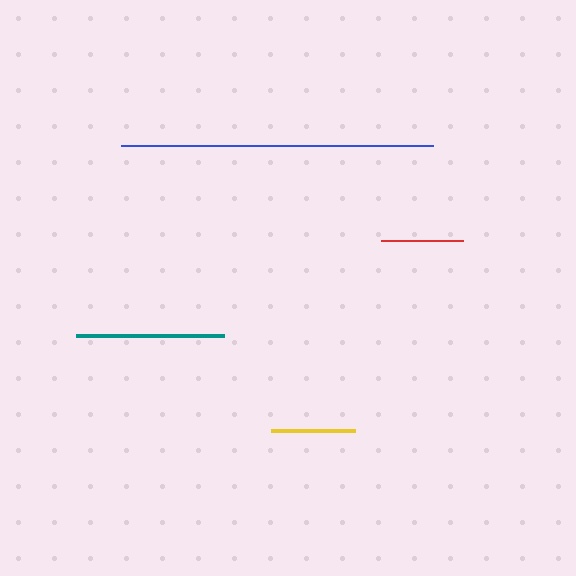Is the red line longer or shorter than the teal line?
The teal line is longer than the red line.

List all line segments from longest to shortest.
From longest to shortest: blue, teal, yellow, red.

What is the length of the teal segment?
The teal segment is approximately 148 pixels long.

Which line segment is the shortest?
The red line is the shortest at approximately 81 pixels.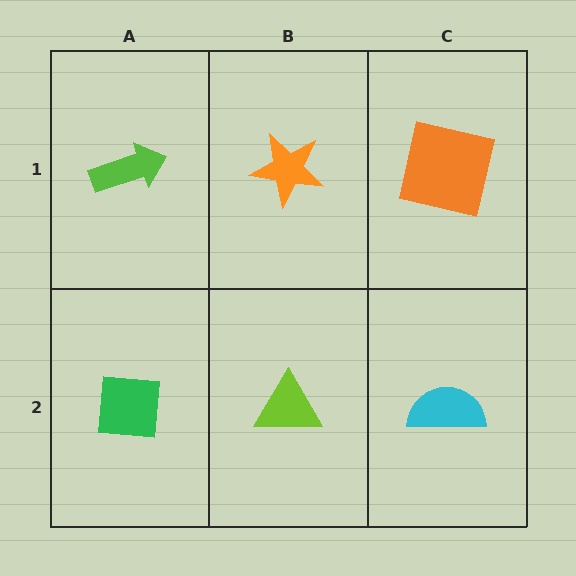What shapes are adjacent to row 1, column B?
A lime triangle (row 2, column B), a lime arrow (row 1, column A), an orange square (row 1, column C).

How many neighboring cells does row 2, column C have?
2.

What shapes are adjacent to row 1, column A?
A green square (row 2, column A), an orange star (row 1, column B).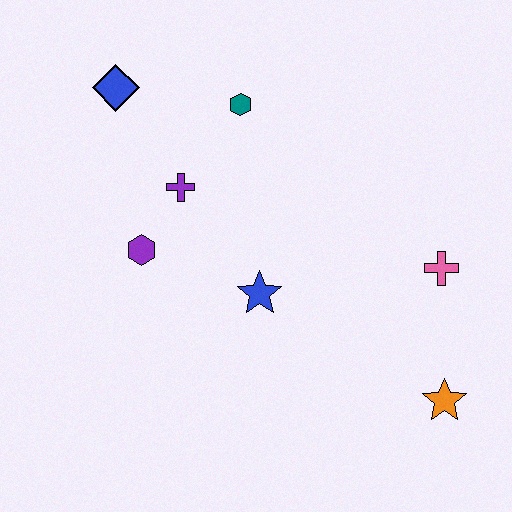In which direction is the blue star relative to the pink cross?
The blue star is to the left of the pink cross.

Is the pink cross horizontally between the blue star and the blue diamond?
No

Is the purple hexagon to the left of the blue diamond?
No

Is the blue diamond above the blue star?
Yes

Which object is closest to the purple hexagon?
The purple cross is closest to the purple hexagon.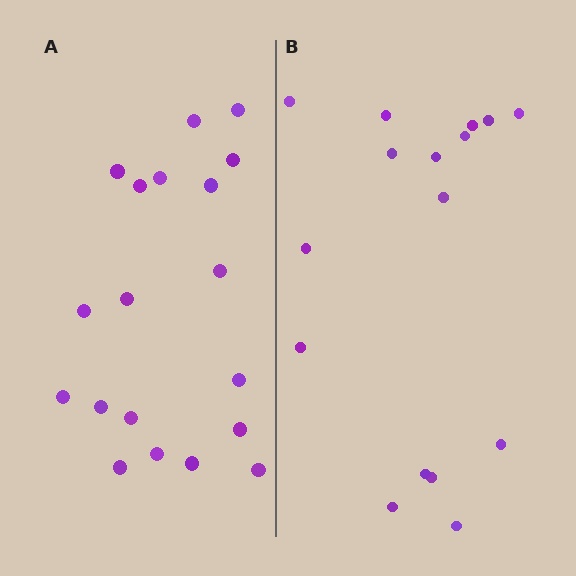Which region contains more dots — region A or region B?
Region A (the left region) has more dots.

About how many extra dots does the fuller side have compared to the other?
Region A has just a few more — roughly 2 or 3 more dots than region B.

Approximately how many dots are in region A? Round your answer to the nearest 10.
About 20 dots. (The exact count is 19, which rounds to 20.)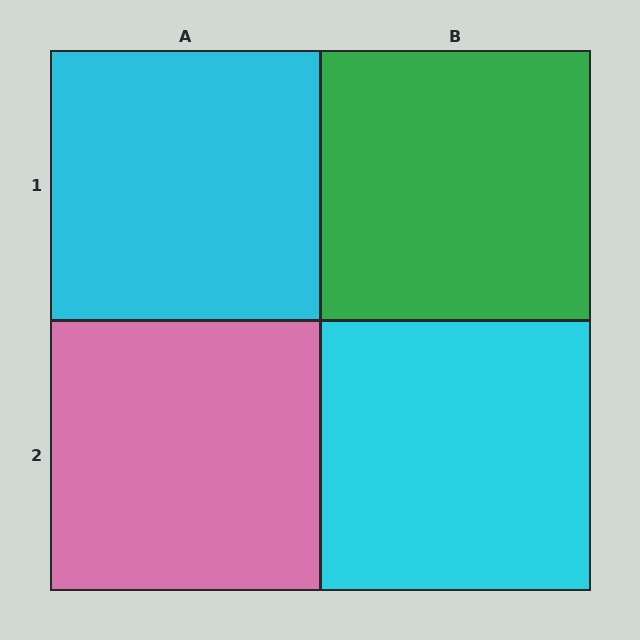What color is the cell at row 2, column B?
Cyan.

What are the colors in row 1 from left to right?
Cyan, green.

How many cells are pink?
1 cell is pink.